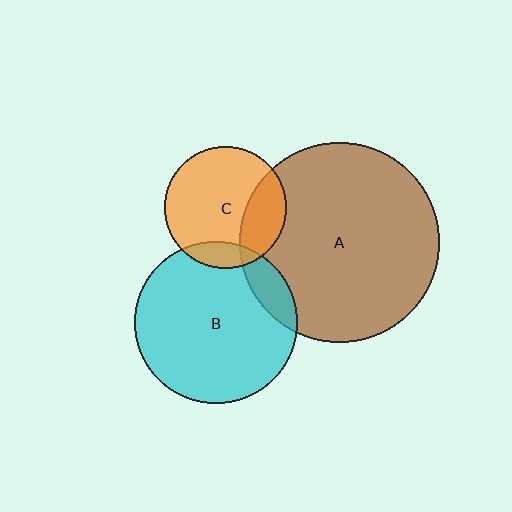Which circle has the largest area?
Circle A (brown).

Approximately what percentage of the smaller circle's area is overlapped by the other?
Approximately 10%.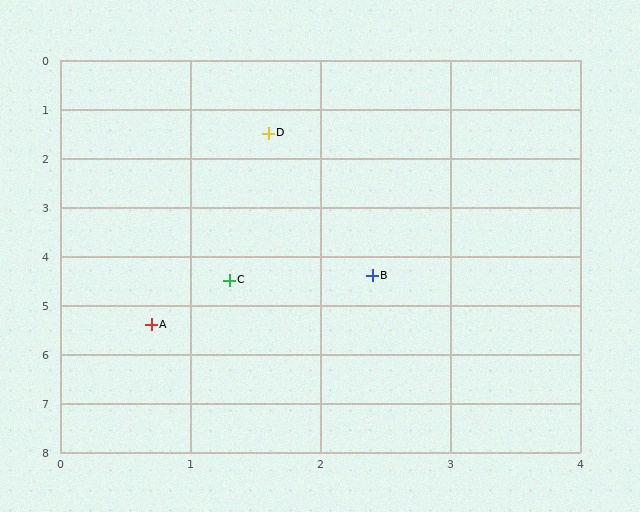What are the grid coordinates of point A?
Point A is at approximately (0.7, 5.4).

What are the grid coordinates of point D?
Point D is at approximately (1.6, 1.5).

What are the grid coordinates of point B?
Point B is at approximately (2.4, 4.4).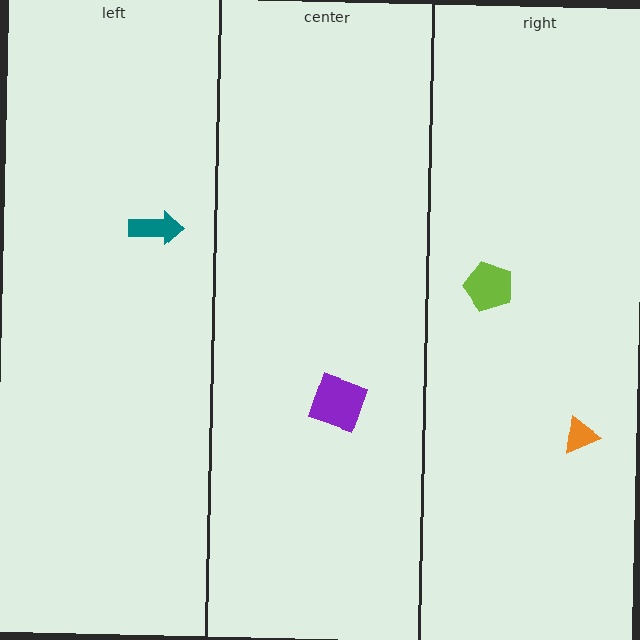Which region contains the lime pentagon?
The right region.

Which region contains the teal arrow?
The left region.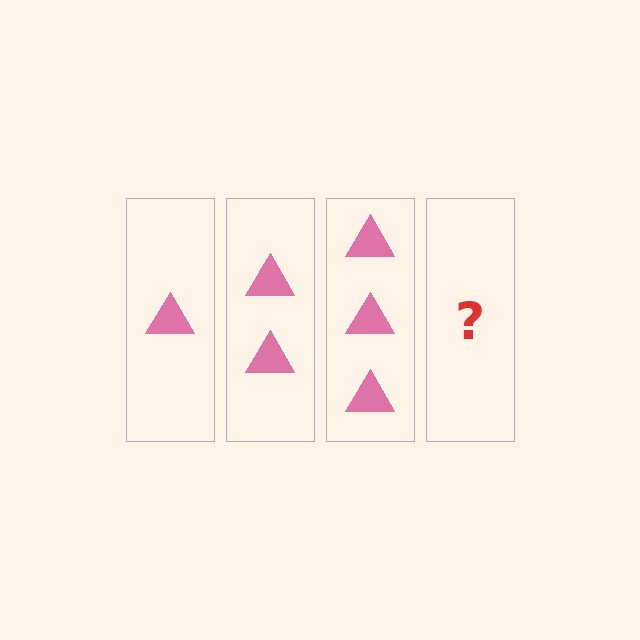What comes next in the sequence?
The next element should be 4 triangles.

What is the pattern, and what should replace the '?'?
The pattern is that each step adds one more triangle. The '?' should be 4 triangles.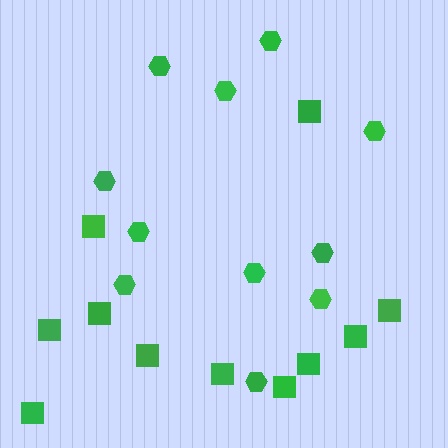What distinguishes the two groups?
There are 2 groups: one group of squares (11) and one group of hexagons (11).